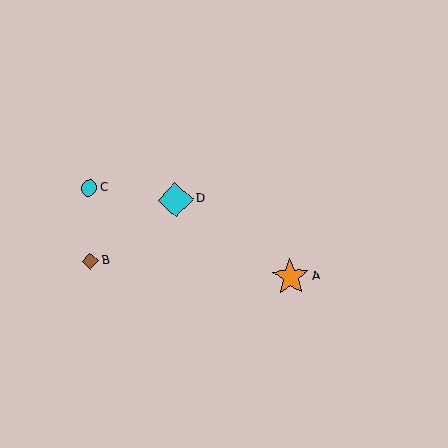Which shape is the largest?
The orange star (labeled A) is the largest.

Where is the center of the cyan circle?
The center of the cyan circle is at (89, 188).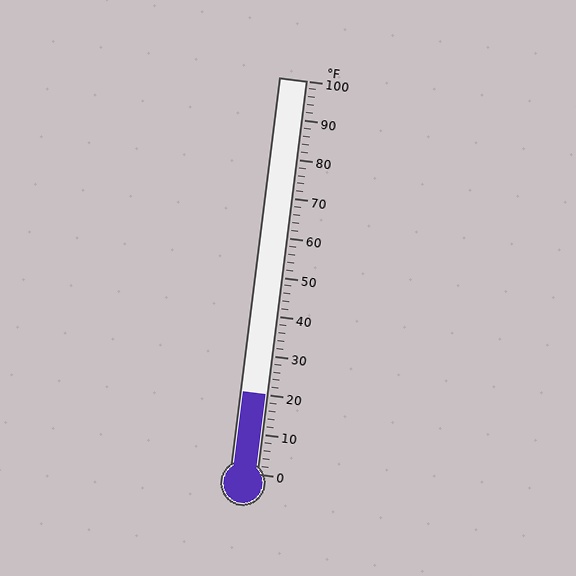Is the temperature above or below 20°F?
The temperature is at 20°F.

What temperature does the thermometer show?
The thermometer shows approximately 20°F.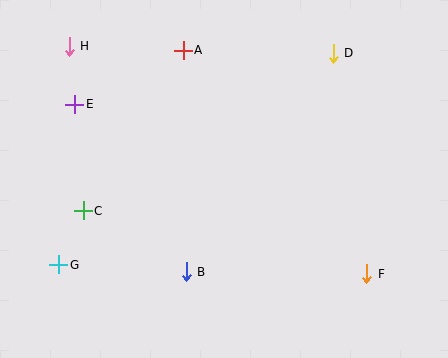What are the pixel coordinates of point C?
Point C is at (83, 211).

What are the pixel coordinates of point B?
Point B is at (186, 272).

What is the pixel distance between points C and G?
The distance between C and G is 59 pixels.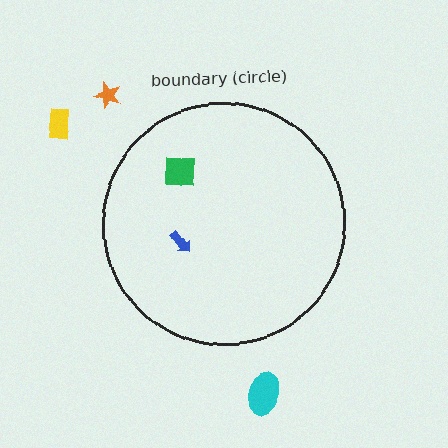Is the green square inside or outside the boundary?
Inside.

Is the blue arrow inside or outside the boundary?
Inside.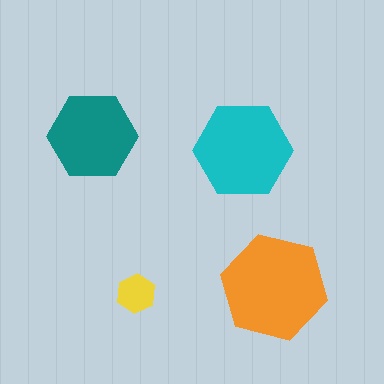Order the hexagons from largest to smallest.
the orange one, the cyan one, the teal one, the yellow one.